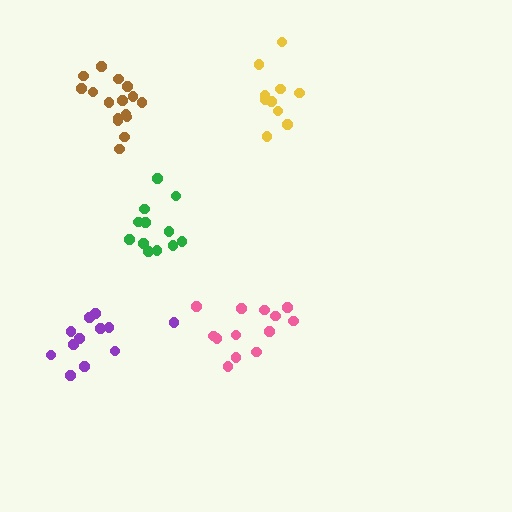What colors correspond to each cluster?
The clusters are colored: pink, yellow, green, brown, purple.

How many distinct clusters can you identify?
There are 5 distinct clusters.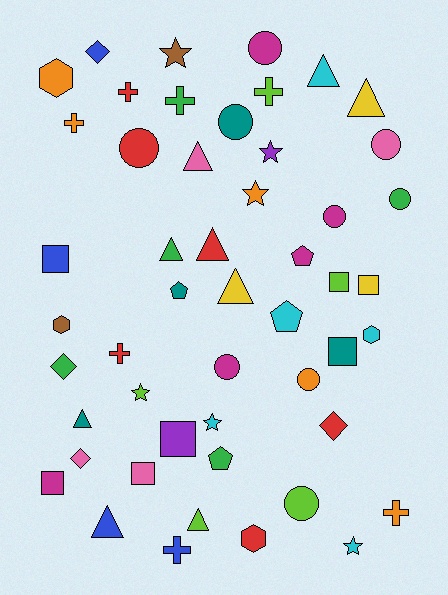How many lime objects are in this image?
There are 5 lime objects.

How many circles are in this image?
There are 9 circles.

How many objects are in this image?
There are 50 objects.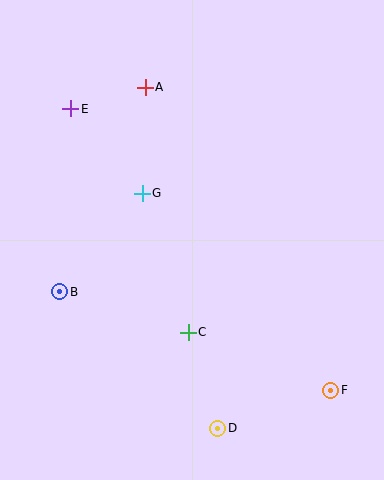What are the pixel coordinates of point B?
Point B is at (60, 292).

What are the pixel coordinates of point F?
Point F is at (331, 390).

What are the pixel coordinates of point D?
Point D is at (218, 428).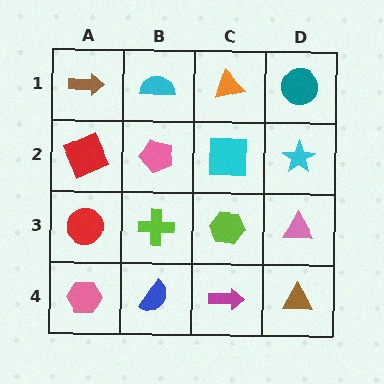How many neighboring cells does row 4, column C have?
3.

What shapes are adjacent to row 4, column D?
A pink triangle (row 3, column D), a magenta arrow (row 4, column C).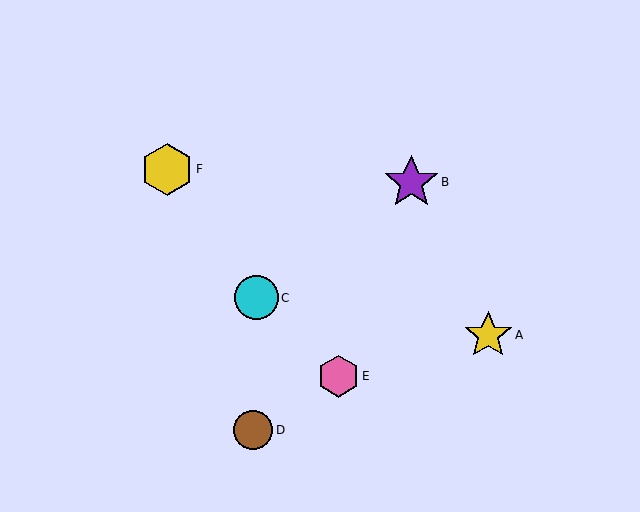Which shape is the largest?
The purple star (labeled B) is the largest.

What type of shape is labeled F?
Shape F is a yellow hexagon.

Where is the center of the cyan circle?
The center of the cyan circle is at (256, 298).